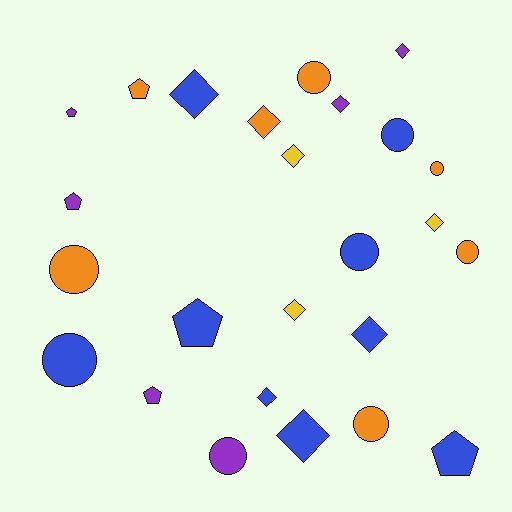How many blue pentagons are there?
There are 2 blue pentagons.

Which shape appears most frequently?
Diamond, with 10 objects.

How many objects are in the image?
There are 25 objects.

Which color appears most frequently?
Blue, with 9 objects.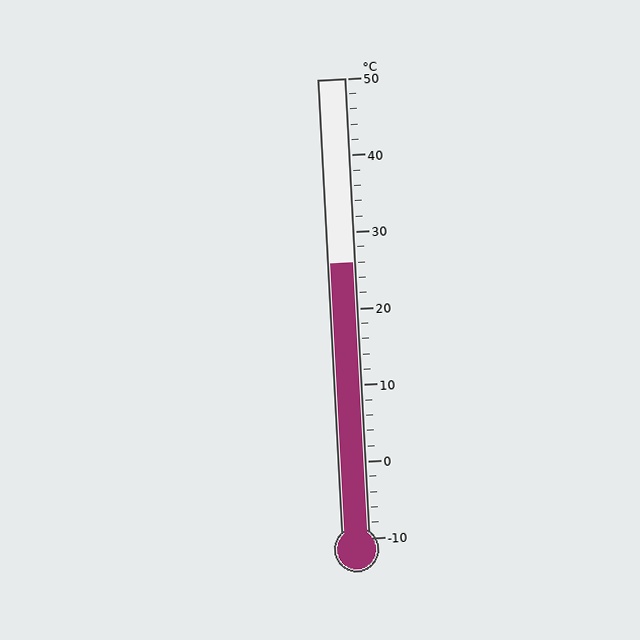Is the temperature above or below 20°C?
The temperature is above 20°C.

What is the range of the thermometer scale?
The thermometer scale ranges from -10°C to 50°C.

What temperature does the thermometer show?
The thermometer shows approximately 26°C.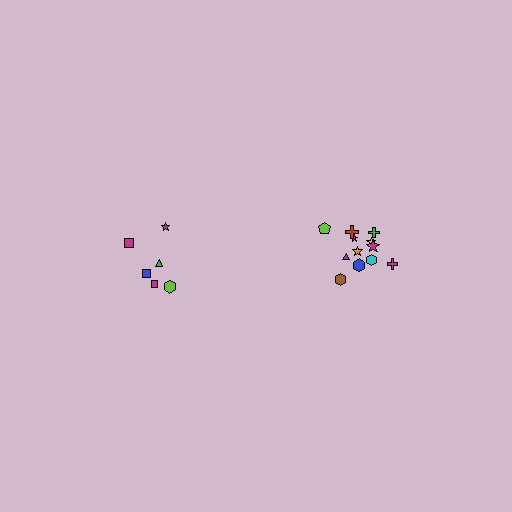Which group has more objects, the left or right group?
The right group.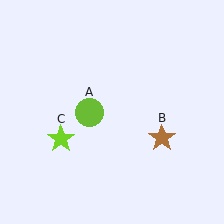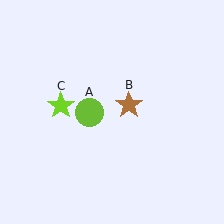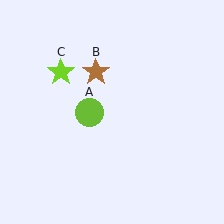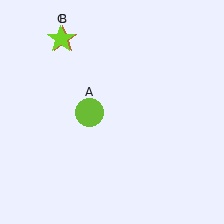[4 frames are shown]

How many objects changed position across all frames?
2 objects changed position: brown star (object B), lime star (object C).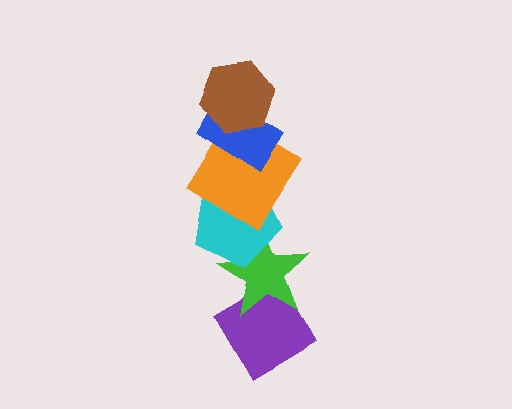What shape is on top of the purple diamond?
The green star is on top of the purple diamond.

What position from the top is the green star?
The green star is 5th from the top.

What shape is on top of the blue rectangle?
The brown hexagon is on top of the blue rectangle.